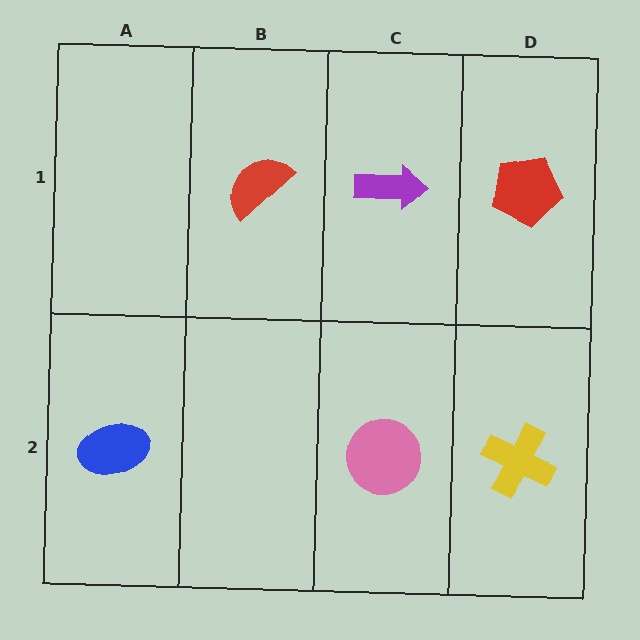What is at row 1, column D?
A red pentagon.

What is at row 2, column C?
A pink circle.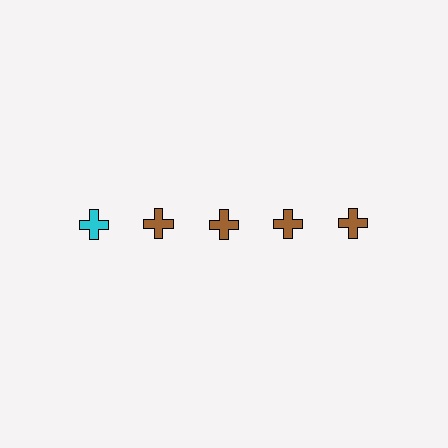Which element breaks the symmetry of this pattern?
The cyan cross in the top row, leftmost column breaks the symmetry. All other shapes are brown crosses.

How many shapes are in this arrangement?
There are 5 shapes arranged in a grid pattern.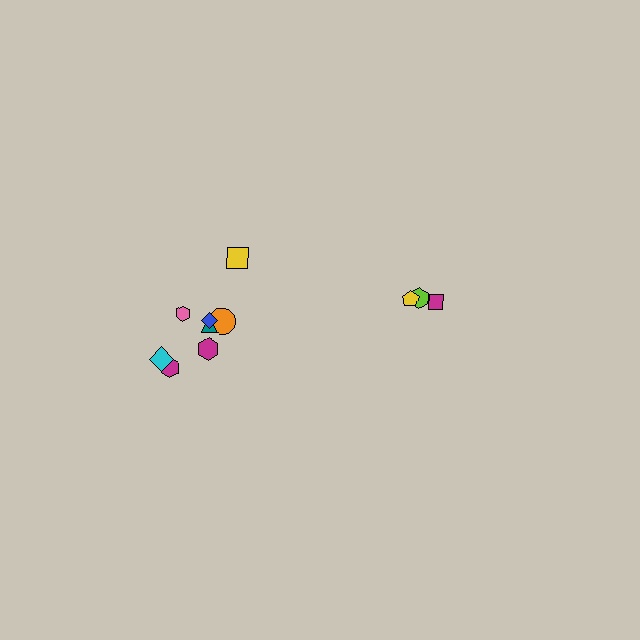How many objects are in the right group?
There are 3 objects.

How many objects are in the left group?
There are 8 objects.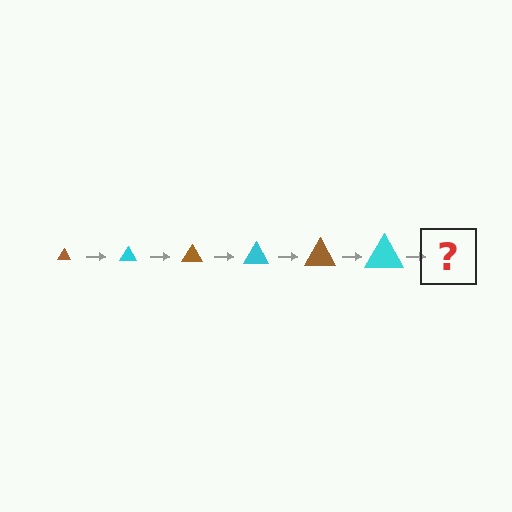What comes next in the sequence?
The next element should be a brown triangle, larger than the previous one.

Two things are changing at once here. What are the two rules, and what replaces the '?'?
The two rules are that the triangle grows larger each step and the color cycles through brown and cyan. The '?' should be a brown triangle, larger than the previous one.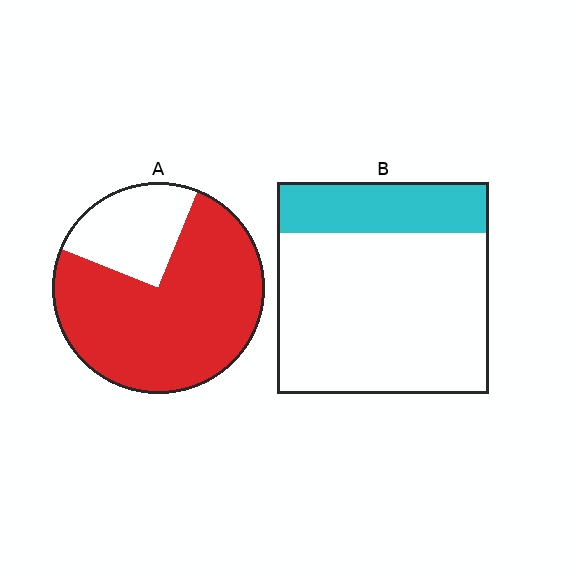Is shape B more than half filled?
No.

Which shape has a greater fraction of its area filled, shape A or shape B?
Shape A.